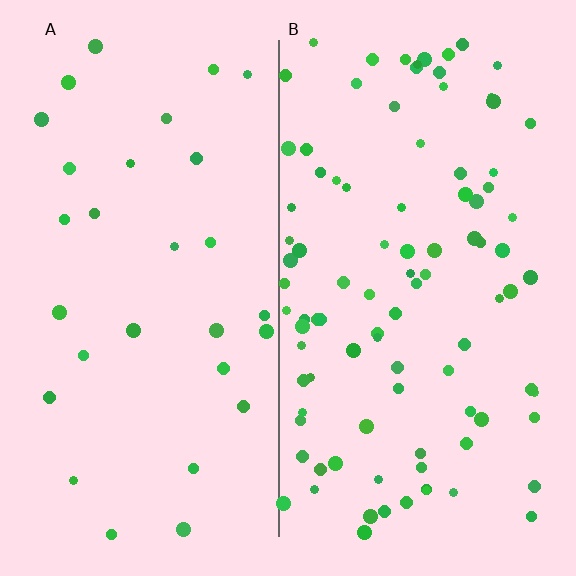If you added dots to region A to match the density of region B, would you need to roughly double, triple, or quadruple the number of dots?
Approximately triple.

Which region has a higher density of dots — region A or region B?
B (the right).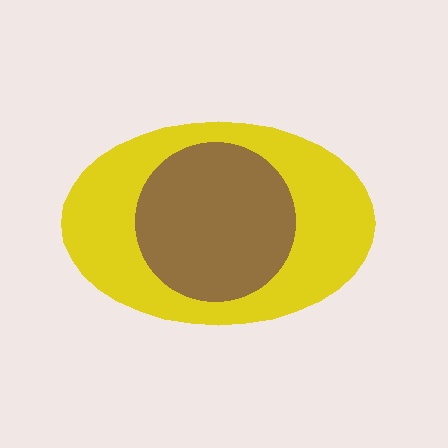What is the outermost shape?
The yellow ellipse.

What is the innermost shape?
The brown circle.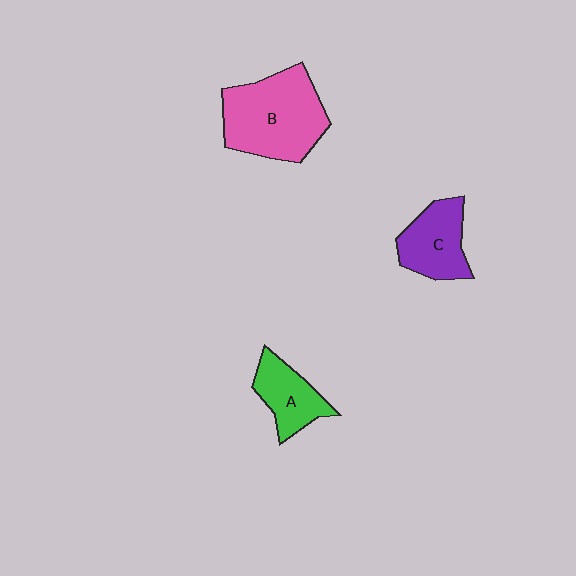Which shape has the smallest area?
Shape A (green).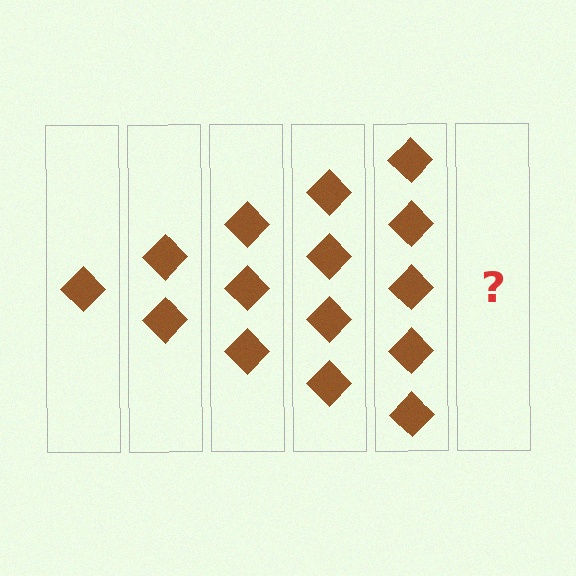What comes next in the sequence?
The next element should be 6 diamonds.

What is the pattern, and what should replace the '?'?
The pattern is that each step adds one more diamond. The '?' should be 6 diamonds.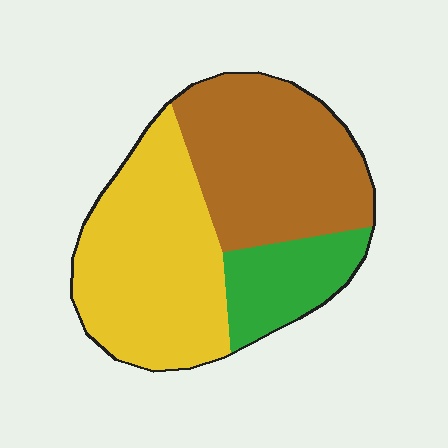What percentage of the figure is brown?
Brown covers around 40% of the figure.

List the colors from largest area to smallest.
From largest to smallest: yellow, brown, green.